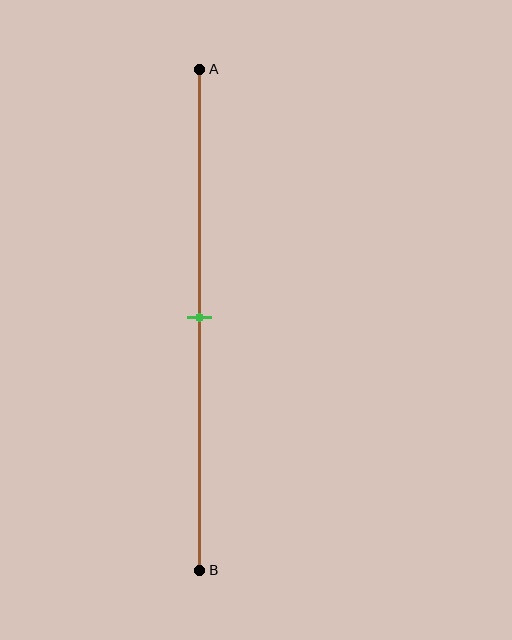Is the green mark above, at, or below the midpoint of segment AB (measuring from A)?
The green mark is approximately at the midpoint of segment AB.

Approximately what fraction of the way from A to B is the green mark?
The green mark is approximately 50% of the way from A to B.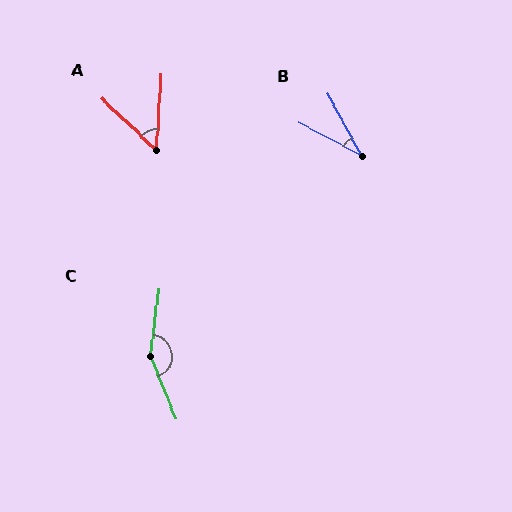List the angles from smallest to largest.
B (34°), A (50°), C (151°).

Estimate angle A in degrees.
Approximately 50 degrees.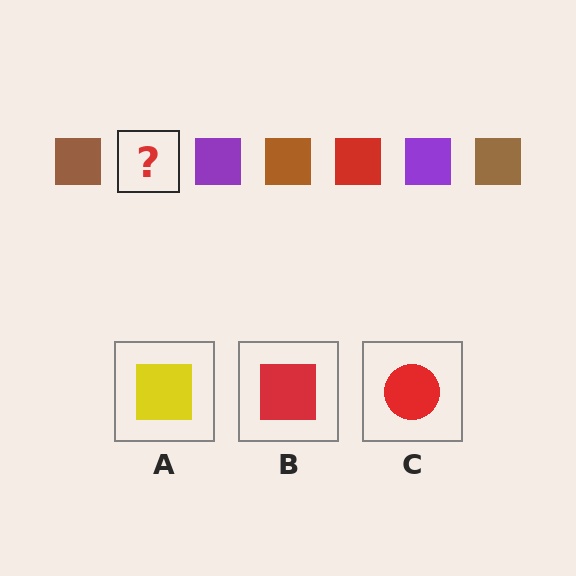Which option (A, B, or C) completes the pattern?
B.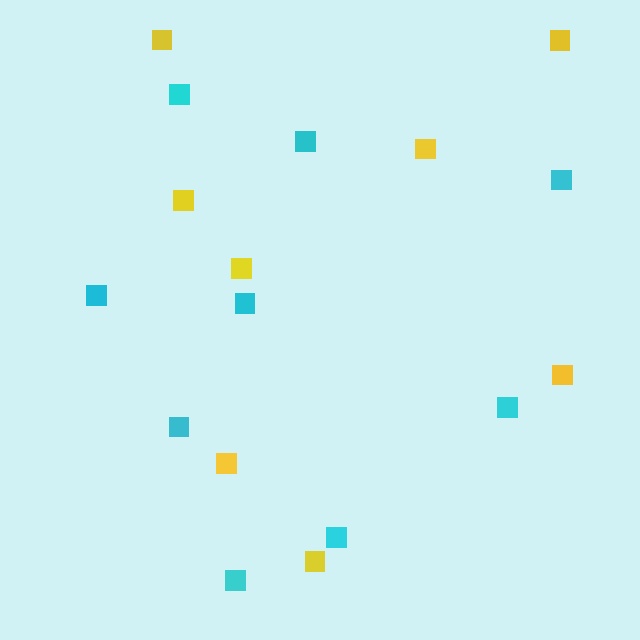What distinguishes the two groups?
There are 2 groups: one group of cyan squares (9) and one group of yellow squares (8).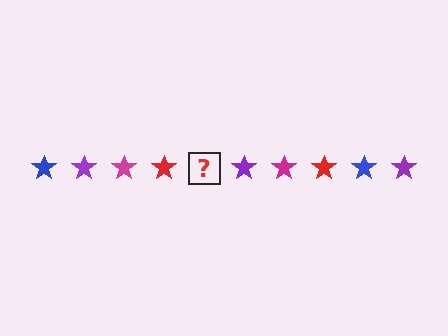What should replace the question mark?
The question mark should be replaced with a blue star.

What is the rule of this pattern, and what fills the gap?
The rule is that the pattern cycles through blue, purple, magenta, red stars. The gap should be filled with a blue star.